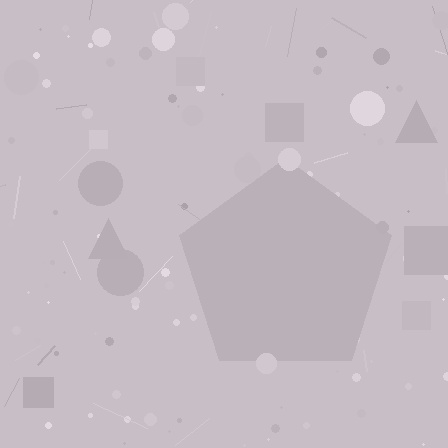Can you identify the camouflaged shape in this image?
The camouflaged shape is a pentagon.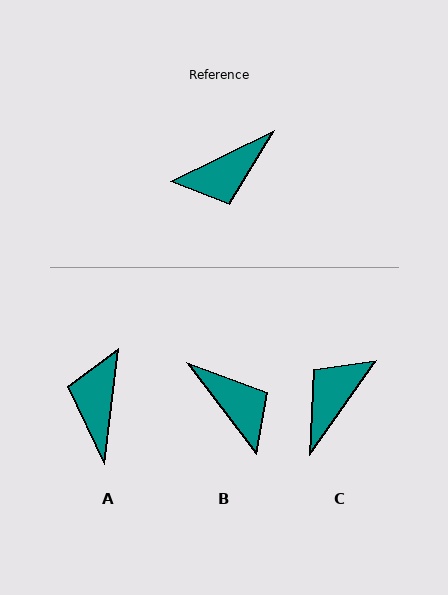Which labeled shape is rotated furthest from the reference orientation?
C, about 152 degrees away.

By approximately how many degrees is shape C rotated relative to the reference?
Approximately 152 degrees clockwise.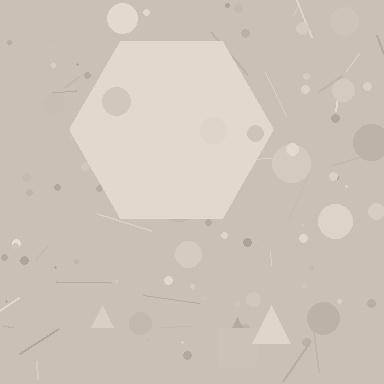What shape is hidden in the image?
A hexagon is hidden in the image.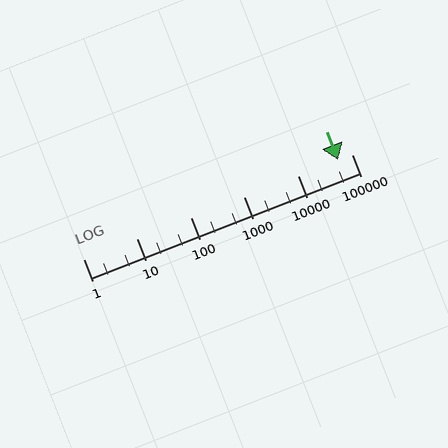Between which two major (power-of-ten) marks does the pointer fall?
The pointer is between 10000 and 100000.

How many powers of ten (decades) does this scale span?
The scale spans 5 decades, from 1 to 100000.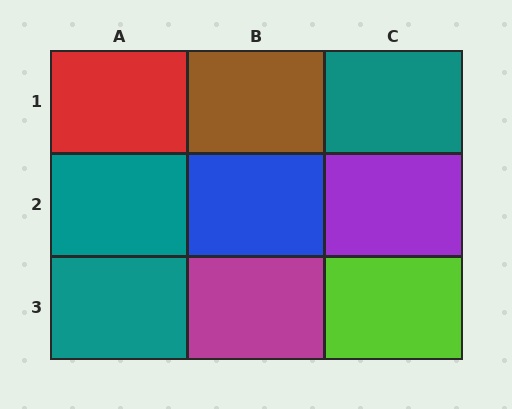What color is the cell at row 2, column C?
Purple.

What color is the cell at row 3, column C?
Lime.